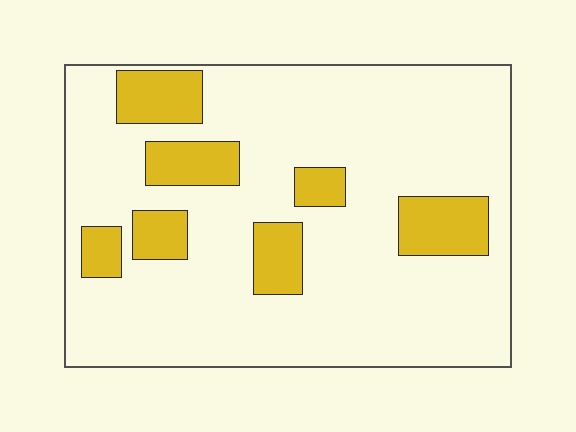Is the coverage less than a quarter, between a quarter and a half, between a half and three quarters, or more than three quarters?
Less than a quarter.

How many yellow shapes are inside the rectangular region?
7.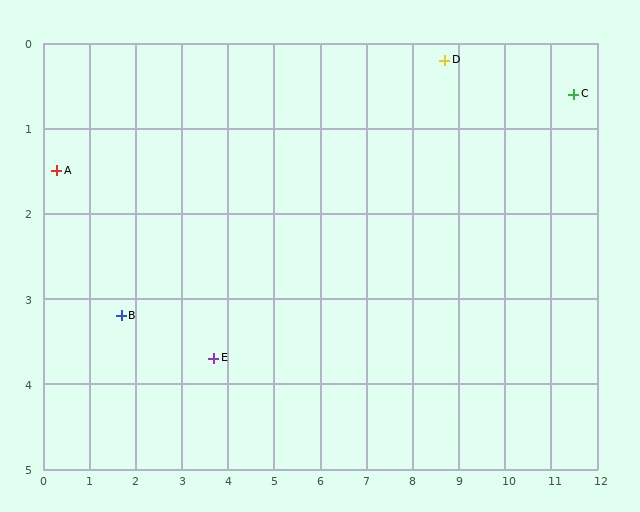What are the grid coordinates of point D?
Point D is at approximately (8.7, 0.2).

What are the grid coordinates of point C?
Point C is at approximately (11.5, 0.6).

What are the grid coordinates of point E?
Point E is at approximately (3.7, 3.7).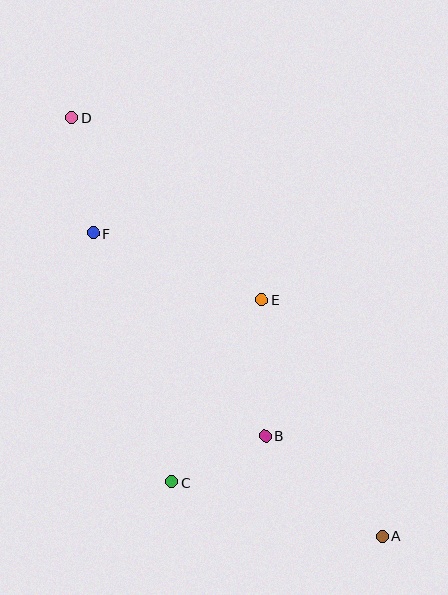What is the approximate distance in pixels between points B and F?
The distance between B and F is approximately 266 pixels.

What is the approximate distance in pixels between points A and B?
The distance between A and B is approximately 154 pixels.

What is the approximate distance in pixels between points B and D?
The distance between B and D is approximately 372 pixels.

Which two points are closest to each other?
Points B and C are closest to each other.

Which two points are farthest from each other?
Points A and D are farthest from each other.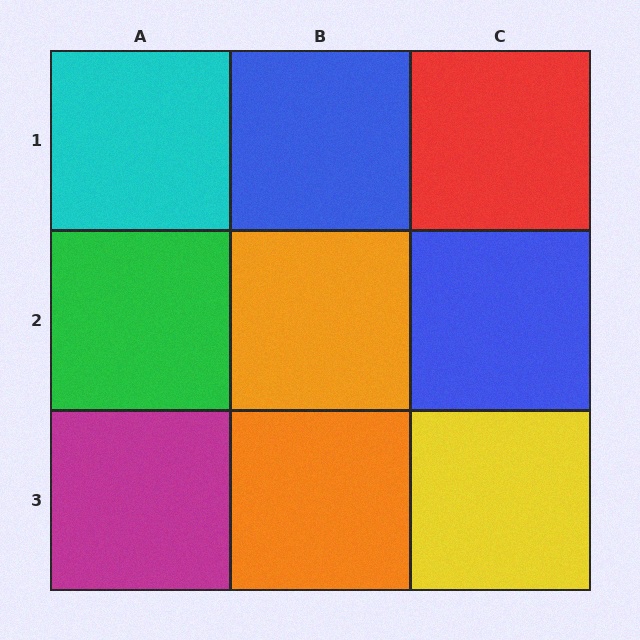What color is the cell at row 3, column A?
Magenta.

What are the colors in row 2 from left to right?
Green, orange, blue.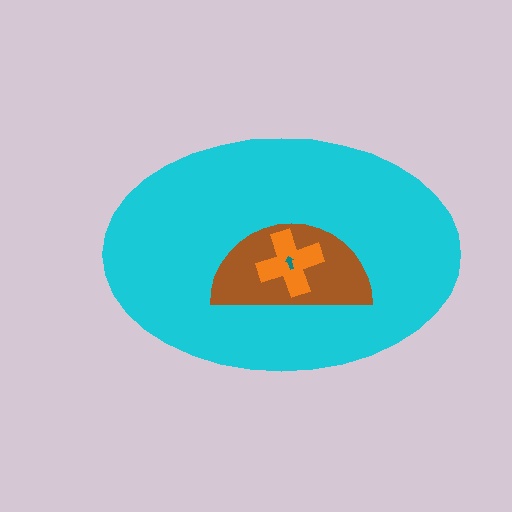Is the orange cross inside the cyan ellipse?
Yes.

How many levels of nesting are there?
4.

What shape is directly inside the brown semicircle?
The orange cross.